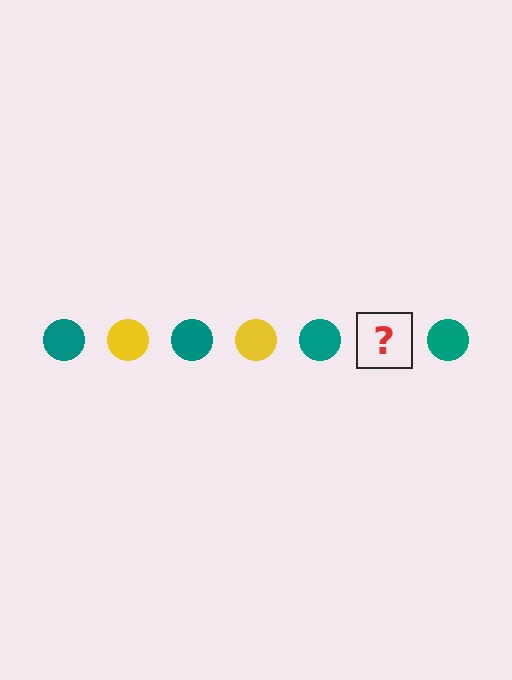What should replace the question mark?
The question mark should be replaced with a yellow circle.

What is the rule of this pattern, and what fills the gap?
The rule is that the pattern cycles through teal, yellow circles. The gap should be filled with a yellow circle.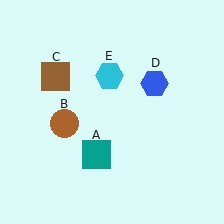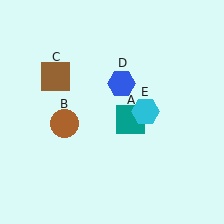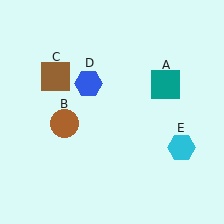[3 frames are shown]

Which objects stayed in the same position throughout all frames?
Brown circle (object B) and brown square (object C) remained stationary.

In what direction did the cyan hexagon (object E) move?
The cyan hexagon (object E) moved down and to the right.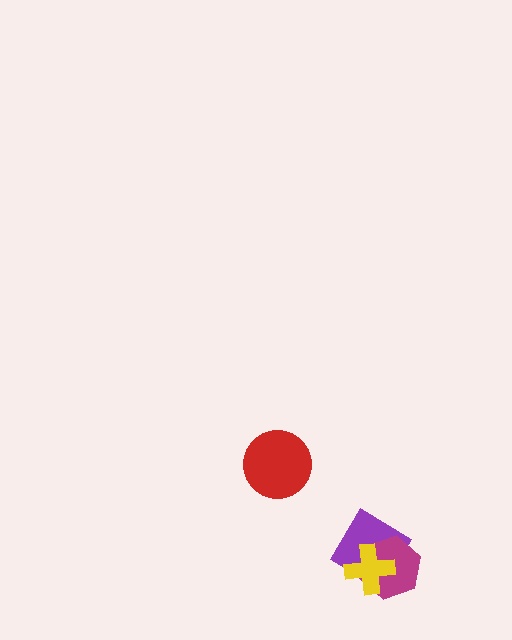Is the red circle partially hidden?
No, no other shape covers it.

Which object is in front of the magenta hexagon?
The yellow cross is in front of the magenta hexagon.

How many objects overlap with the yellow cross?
2 objects overlap with the yellow cross.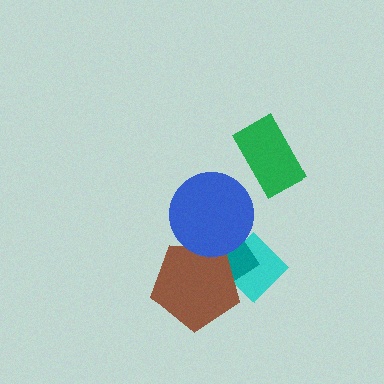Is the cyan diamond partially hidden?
Yes, it is partially covered by another shape.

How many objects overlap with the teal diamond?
3 objects overlap with the teal diamond.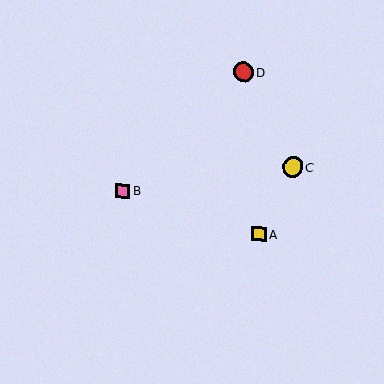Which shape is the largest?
The yellow circle (labeled C) is the largest.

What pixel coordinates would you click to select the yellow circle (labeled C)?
Click at (293, 167) to select the yellow circle C.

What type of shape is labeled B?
Shape B is a pink square.